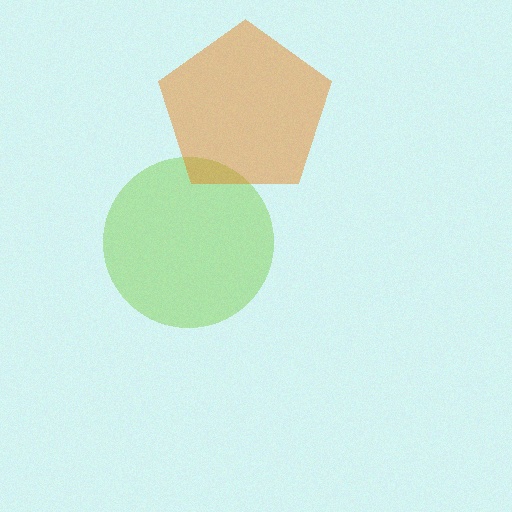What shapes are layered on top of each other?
The layered shapes are: a lime circle, an orange pentagon.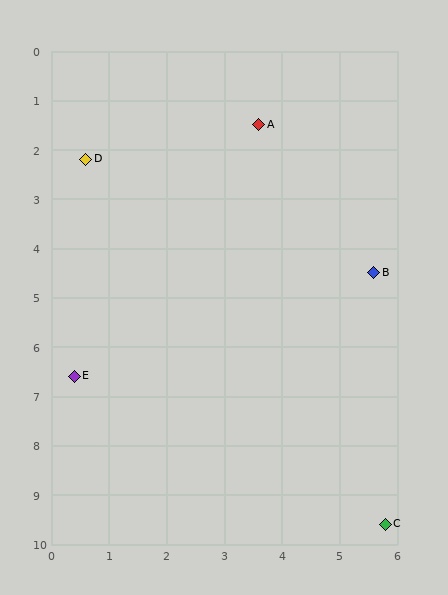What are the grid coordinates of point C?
Point C is at approximately (5.8, 9.6).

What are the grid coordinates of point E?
Point E is at approximately (0.4, 6.6).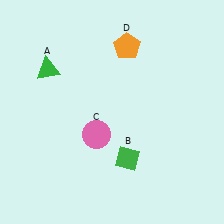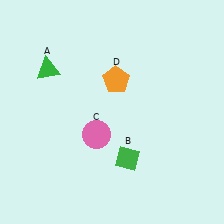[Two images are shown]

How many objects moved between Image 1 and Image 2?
1 object moved between the two images.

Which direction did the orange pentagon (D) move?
The orange pentagon (D) moved down.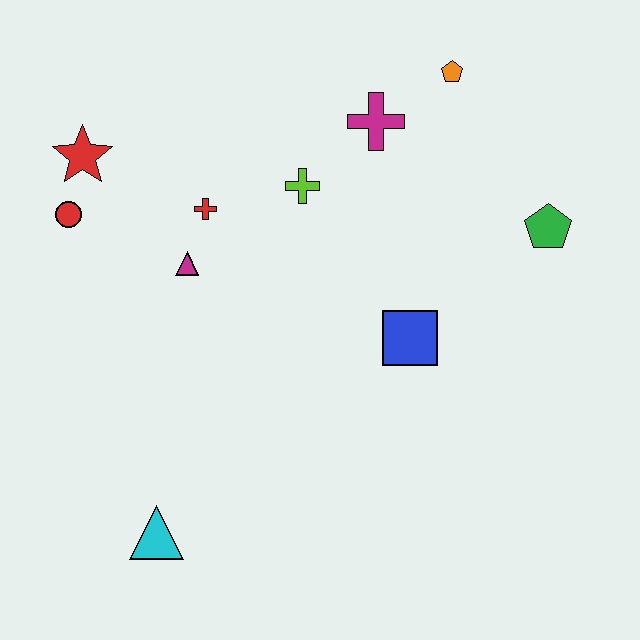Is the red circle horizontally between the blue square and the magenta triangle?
No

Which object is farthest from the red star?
The green pentagon is farthest from the red star.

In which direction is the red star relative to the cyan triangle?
The red star is above the cyan triangle.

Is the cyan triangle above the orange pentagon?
No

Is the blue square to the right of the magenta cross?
Yes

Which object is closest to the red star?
The red circle is closest to the red star.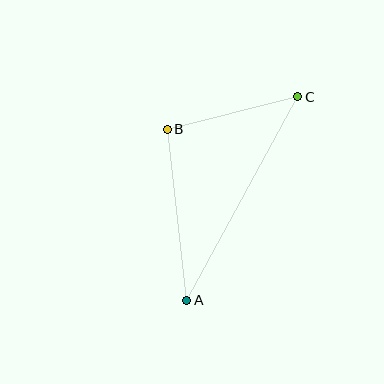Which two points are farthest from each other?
Points A and C are farthest from each other.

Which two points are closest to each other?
Points B and C are closest to each other.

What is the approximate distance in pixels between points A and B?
The distance between A and B is approximately 172 pixels.